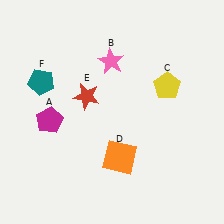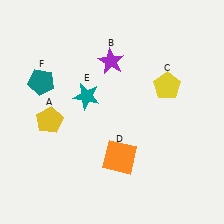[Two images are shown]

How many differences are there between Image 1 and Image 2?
There are 3 differences between the two images.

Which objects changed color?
A changed from magenta to yellow. B changed from pink to purple. E changed from red to teal.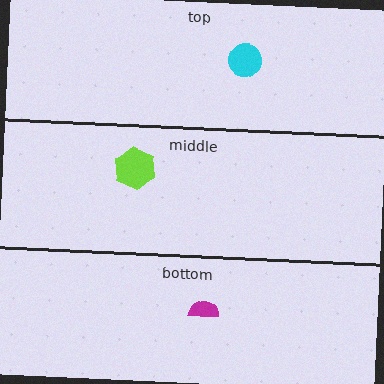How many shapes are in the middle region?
1.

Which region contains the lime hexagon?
The middle region.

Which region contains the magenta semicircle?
The bottom region.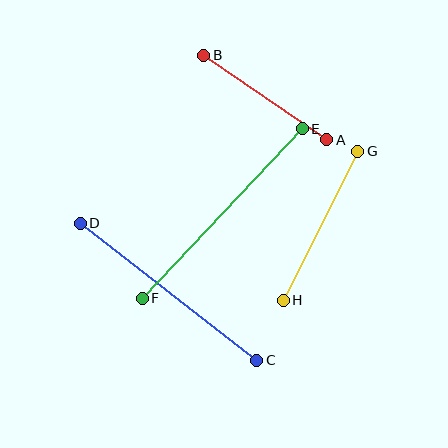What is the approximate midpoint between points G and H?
The midpoint is at approximately (320, 226) pixels.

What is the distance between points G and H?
The distance is approximately 167 pixels.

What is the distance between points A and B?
The distance is approximately 149 pixels.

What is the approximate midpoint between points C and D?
The midpoint is at approximately (169, 292) pixels.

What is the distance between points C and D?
The distance is approximately 224 pixels.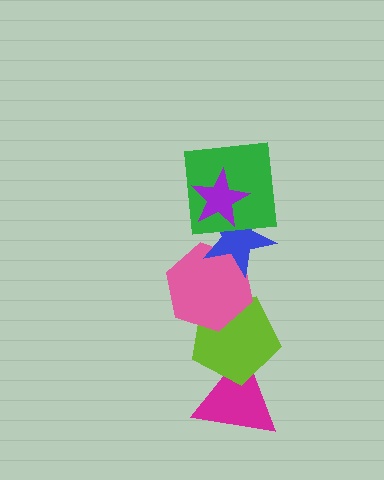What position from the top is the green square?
The green square is 2nd from the top.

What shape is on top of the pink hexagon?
The blue star is on top of the pink hexagon.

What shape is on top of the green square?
The purple star is on top of the green square.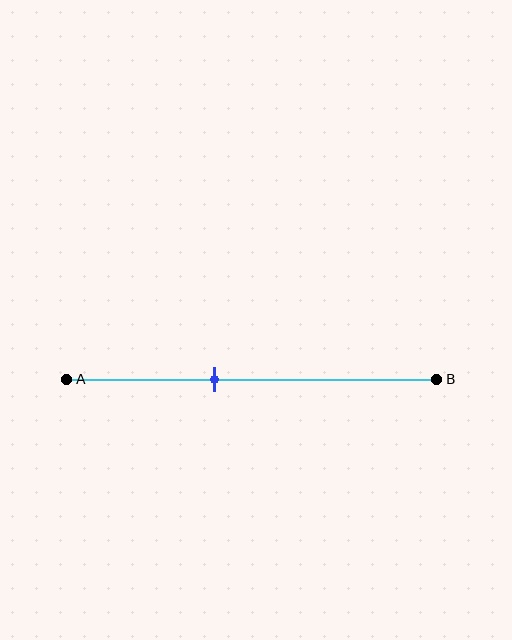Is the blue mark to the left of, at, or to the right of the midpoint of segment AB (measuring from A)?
The blue mark is to the left of the midpoint of segment AB.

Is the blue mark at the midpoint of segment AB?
No, the mark is at about 40% from A, not at the 50% midpoint.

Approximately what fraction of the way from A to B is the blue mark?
The blue mark is approximately 40% of the way from A to B.